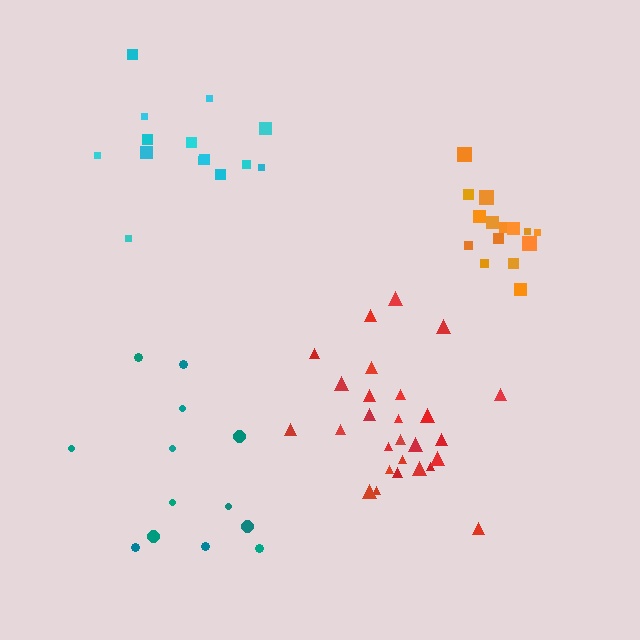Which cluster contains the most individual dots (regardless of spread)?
Red (27).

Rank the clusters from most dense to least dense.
orange, red, cyan, teal.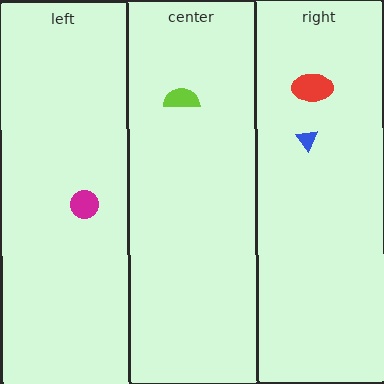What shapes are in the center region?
The lime semicircle.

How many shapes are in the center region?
1.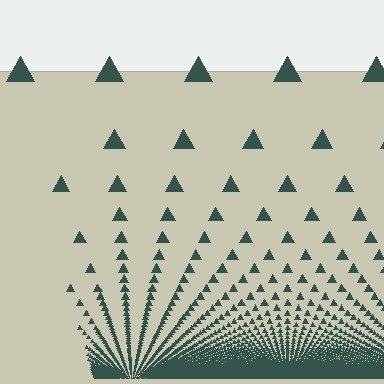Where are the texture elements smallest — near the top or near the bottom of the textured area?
Near the bottom.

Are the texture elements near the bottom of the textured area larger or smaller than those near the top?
Smaller. The gradient is inverted — elements near the bottom are smaller and denser.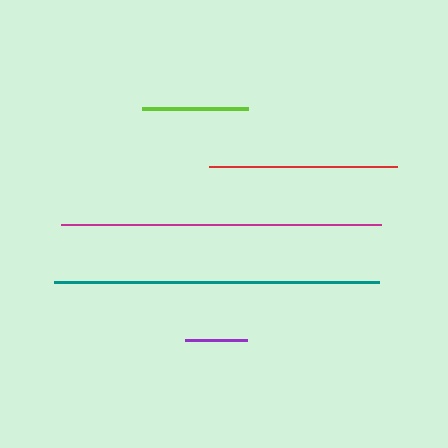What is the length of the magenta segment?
The magenta segment is approximately 320 pixels long.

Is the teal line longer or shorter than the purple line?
The teal line is longer than the purple line.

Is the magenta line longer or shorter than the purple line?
The magenta line is longer than the purple line.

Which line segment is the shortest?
The purple line is the shortest at approximately 62 pixels.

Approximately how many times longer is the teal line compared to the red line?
The teal line is approximately 1.7 times the length of the red line.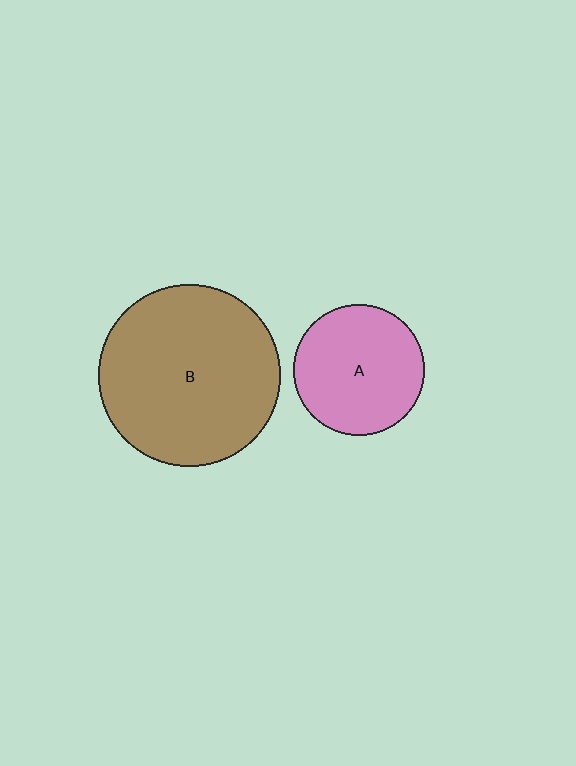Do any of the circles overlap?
No, none of the circles overlap.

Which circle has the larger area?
Circle B (brown).